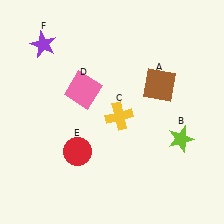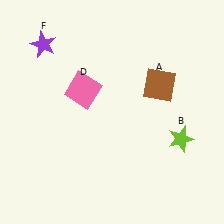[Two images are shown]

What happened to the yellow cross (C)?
The yellow cross (C) was removed in Image 2. It was in the bottom-right area of Image 1.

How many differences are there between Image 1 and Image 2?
There are 2 differences between the two images.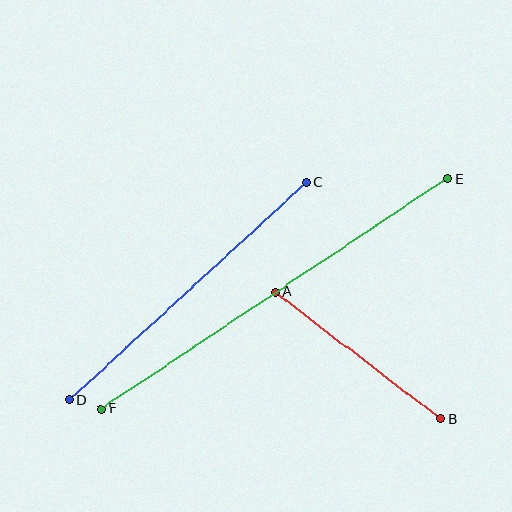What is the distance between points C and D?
The distance is approximately 322 pixels.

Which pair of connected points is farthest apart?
Points E and F are farthest apart.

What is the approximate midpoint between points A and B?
The midpoint is at approximately (358, 355) pixels.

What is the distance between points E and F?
The distance is approximately 416 pixels.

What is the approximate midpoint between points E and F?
The midpoint is at approximately (274, 294) pixels.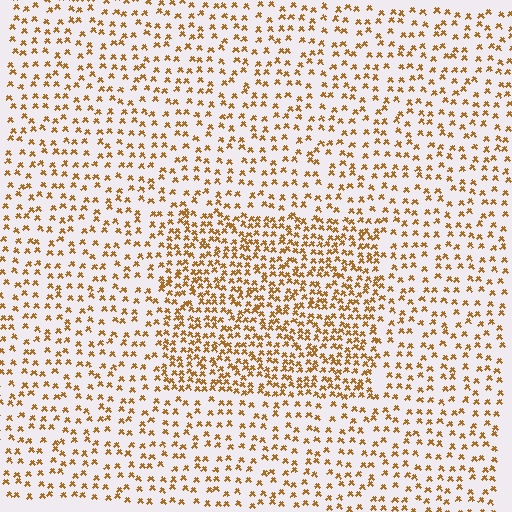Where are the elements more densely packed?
The elements are more densely packed inside the rectangle boundary.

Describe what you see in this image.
The image contains small brown elements arranged at two different densities. A rectangle-shaped region is visible where the elements are more densely packed than the surrounding area.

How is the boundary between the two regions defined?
The boundary is defined by a change in element density (approximately 2.0x ratio). All elements are the same color, size, and shape.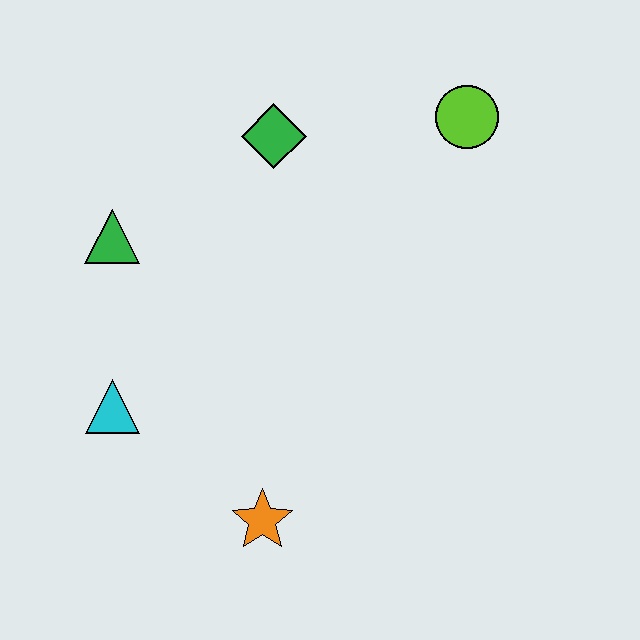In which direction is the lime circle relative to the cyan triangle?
The lime circle is to the right of the cyan triangle.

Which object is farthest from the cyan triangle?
The lime circle is farthest from the cyan triangle.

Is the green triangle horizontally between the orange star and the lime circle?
No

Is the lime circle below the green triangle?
No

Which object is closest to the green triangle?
The cyan triangle is closest to the green triangle.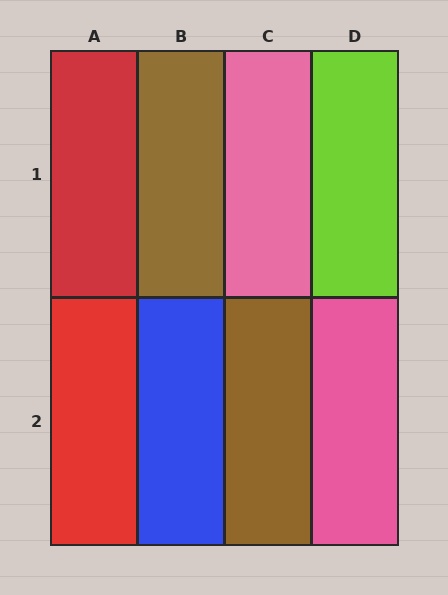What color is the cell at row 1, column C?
Pink.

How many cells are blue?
1 cell is blue.